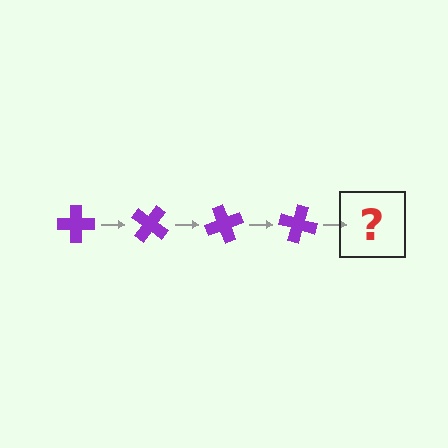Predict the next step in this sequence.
The next step is a purple cross rotated 140 degrees.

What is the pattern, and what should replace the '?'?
The pattern is that the cross rotates 35 degrees each step. The '?' should be a purple cross rotated 140 degrees.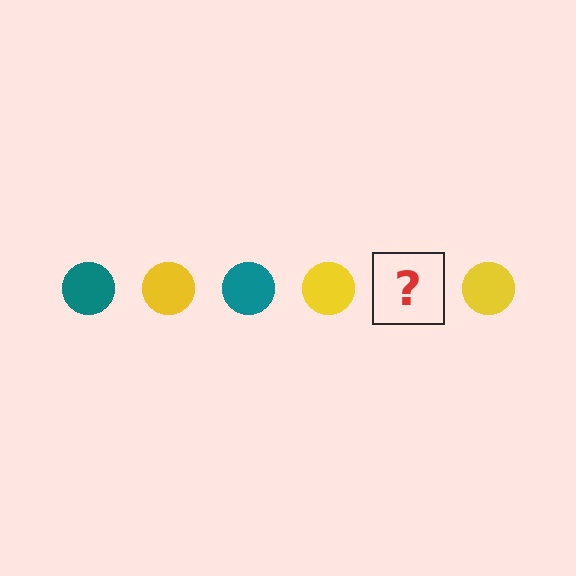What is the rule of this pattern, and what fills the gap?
The rule is that the pattern cycles through teal, yellow circles. The gap should be filled with a teal circle.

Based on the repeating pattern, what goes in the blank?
The blank should be a teal circle.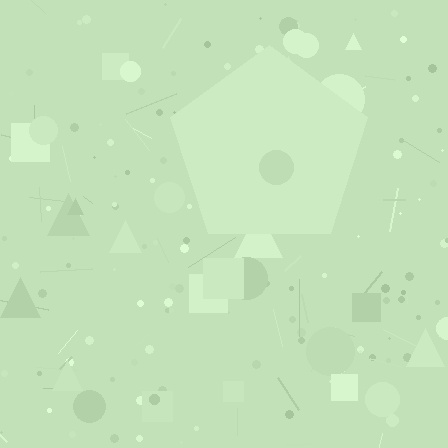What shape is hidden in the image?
A pentagon is hidden in the image.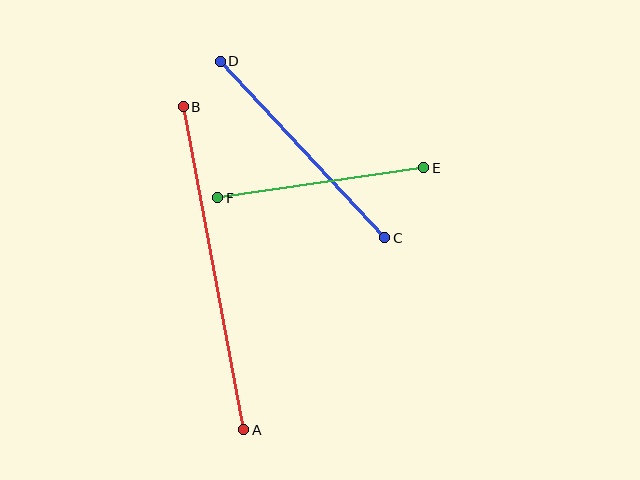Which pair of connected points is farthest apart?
Points A and B are farthest apart.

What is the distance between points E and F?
The distance is approximately 208 pixels.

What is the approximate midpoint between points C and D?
The midpoint is at approximately (302, 149) pixels.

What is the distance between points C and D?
The distance is approximately 241 pixels.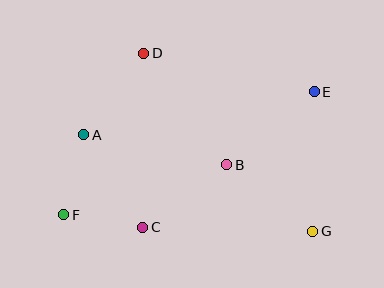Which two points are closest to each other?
Points C and F are closest to each other.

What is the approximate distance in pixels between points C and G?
The distance between C and G is approximately 170 pixels.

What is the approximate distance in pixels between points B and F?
The distance between B and F is approximately 170 pixels.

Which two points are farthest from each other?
Points E and F are farthest from each other.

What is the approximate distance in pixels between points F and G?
The distance between F and G is approximately 249 pixels.